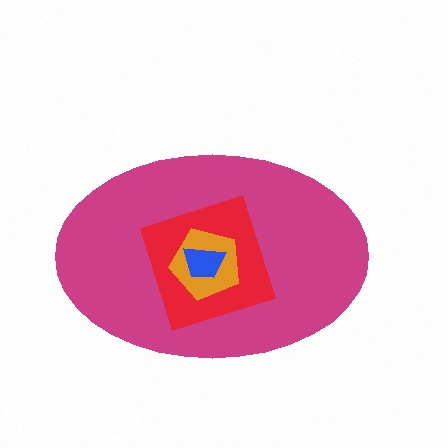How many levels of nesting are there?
4.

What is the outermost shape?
The magenta ellipse.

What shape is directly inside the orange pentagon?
The blue trapezoid.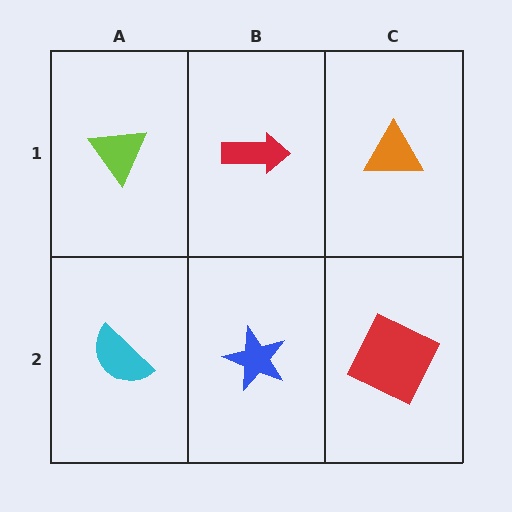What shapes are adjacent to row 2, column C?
An orange triangle (row 1, column C), a blue star (row 2, column B).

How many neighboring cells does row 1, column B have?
3.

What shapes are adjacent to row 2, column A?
A lime triangle (row 1, column A), a blue star (row 2, column B).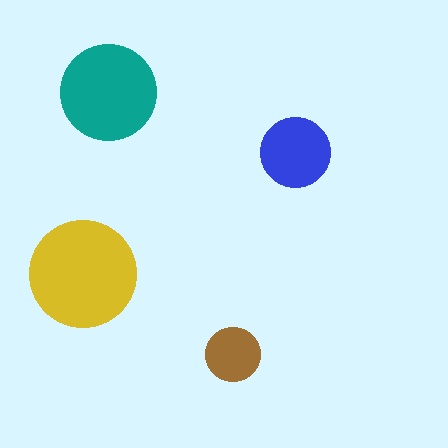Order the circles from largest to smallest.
the yellow one, the teal one, the blue one, the brown one.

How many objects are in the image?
There are 4 objects in the image.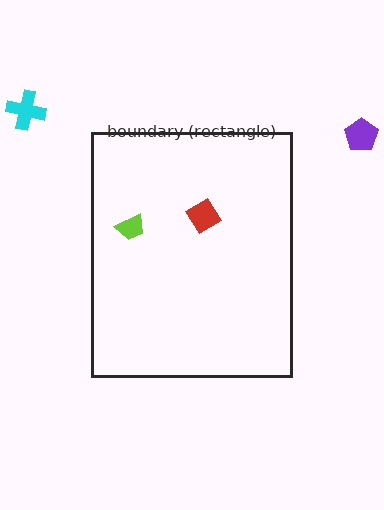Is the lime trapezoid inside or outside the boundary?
Inside.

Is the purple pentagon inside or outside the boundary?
Outside.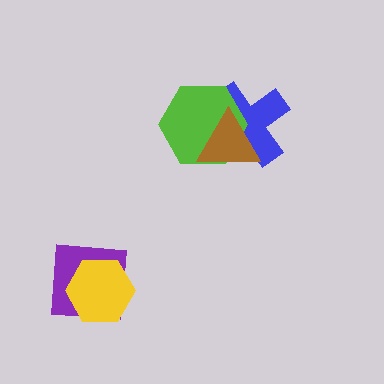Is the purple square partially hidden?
Yes, it is partially covered by another shape.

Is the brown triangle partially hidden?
No, no other shape covers it.